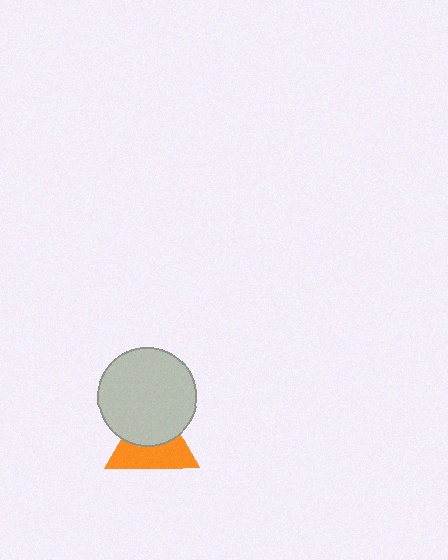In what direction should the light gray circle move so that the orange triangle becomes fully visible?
The light gray circle should move up. That is the shortest direction to clear the overlap and leave the orange triangle fully visible.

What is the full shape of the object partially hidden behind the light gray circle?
The partially hidden object is an orange triangle.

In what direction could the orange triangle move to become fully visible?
The orange triangle could move down. That would shift it out from behind the light gray circle entirely.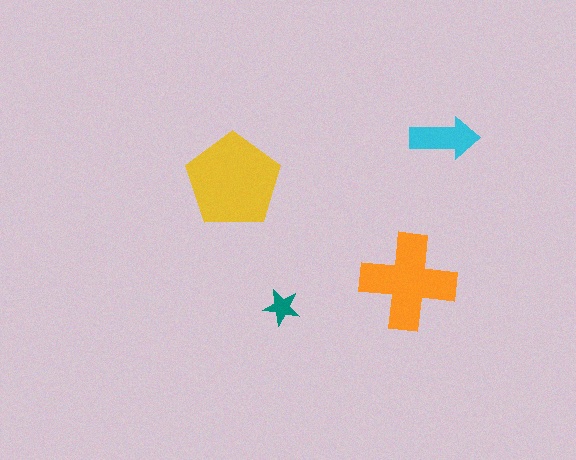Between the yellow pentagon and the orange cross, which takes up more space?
The yellow pentagon.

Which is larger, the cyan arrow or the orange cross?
The orange cross.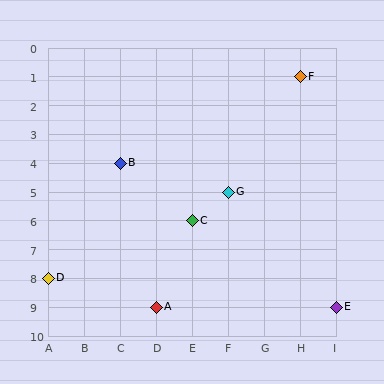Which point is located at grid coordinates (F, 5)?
Point G is at (F, 5).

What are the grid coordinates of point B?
Point B is at grid coordinates (C, 4).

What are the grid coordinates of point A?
Point A is at grid coordinates (D, 9).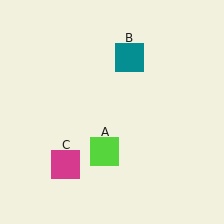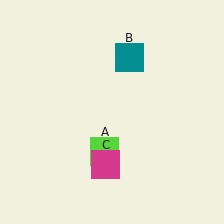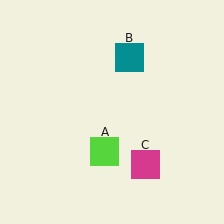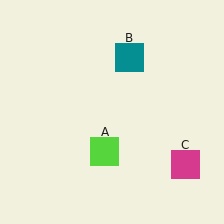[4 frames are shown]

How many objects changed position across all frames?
1 object changed position: magenta square (object C).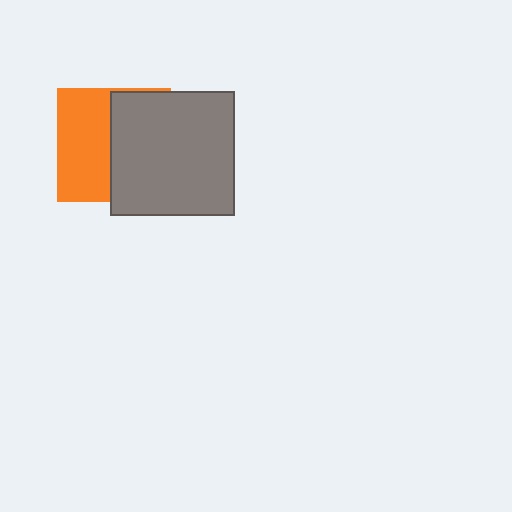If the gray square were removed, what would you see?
You would see the complete orange square.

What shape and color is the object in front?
The object in front is a gray square.